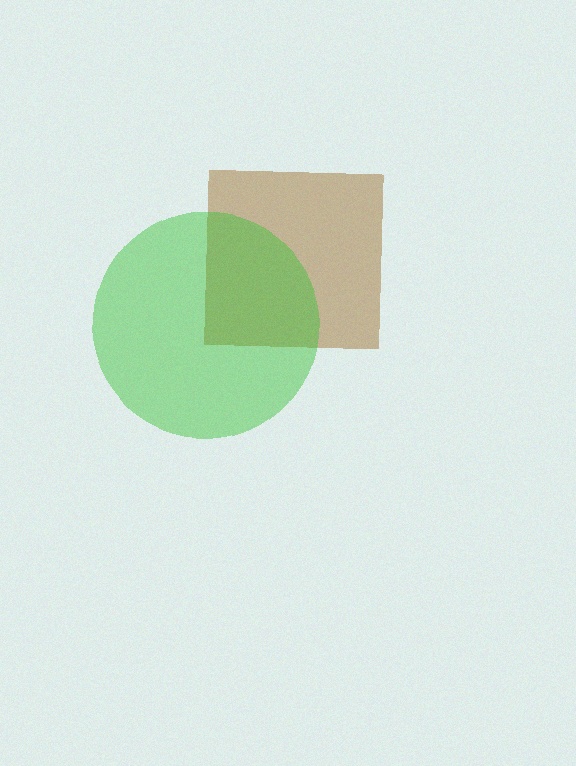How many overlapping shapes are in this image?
There are 2 overlapping shapes in the image.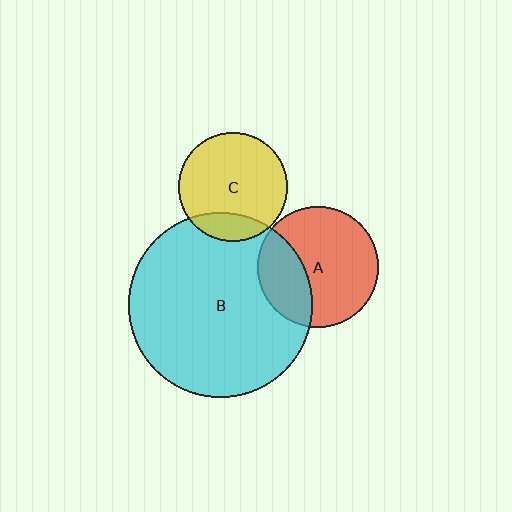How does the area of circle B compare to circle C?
Approximately 2.9 times.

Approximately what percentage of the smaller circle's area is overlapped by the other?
Approximately 15%.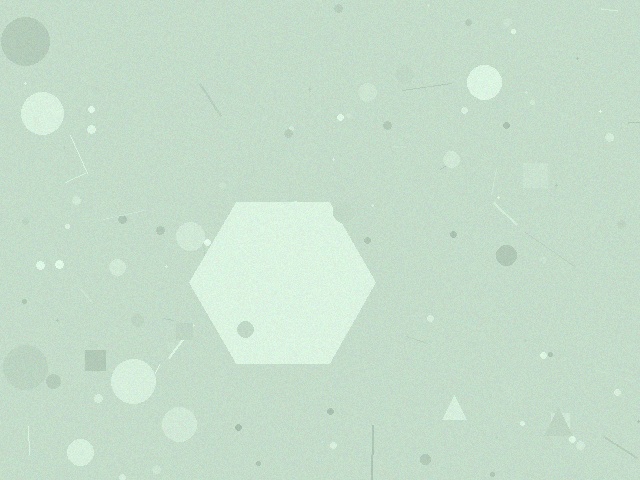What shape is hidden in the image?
A hexagon is hidden in the image.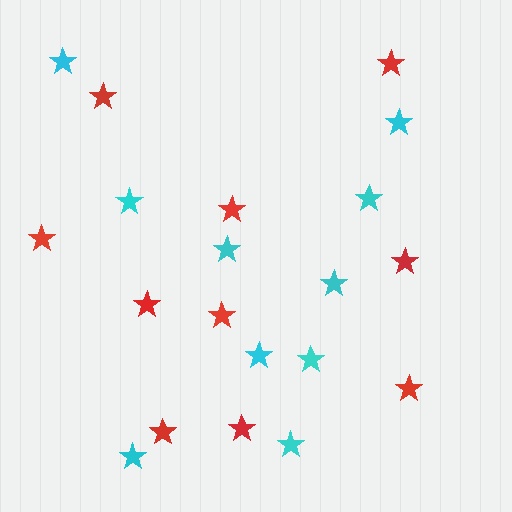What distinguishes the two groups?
There are 2 groups: one group of red stars (10) and one group of cyan stars (10).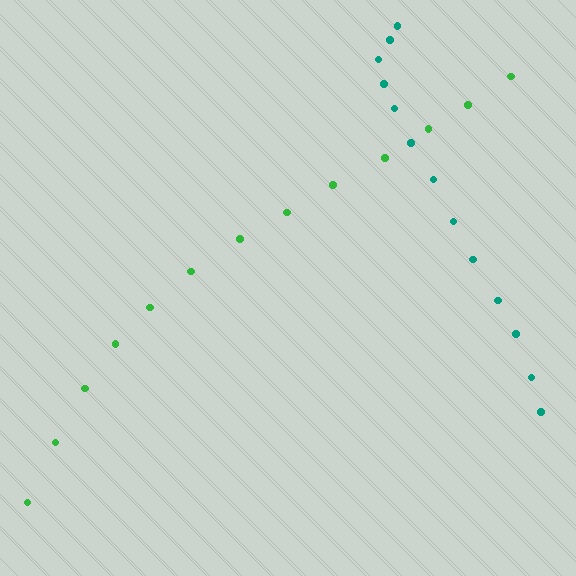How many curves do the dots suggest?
There are 2 distinct paths.